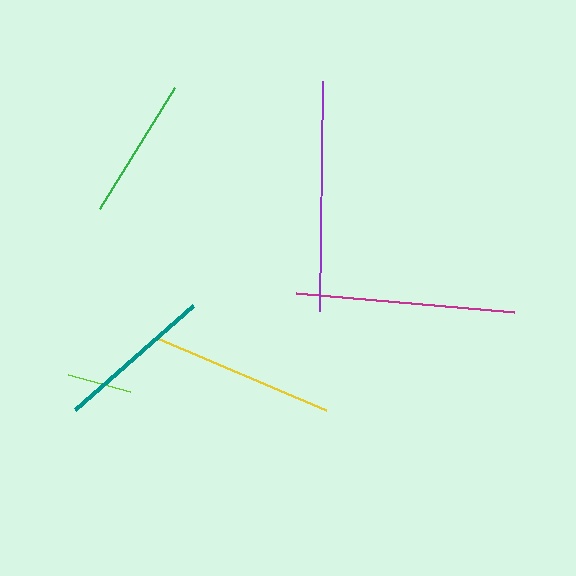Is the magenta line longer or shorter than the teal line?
The magenta line is longer than the teal line.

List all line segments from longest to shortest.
From longest to shortest: purple, magenta, yellow, teal, green, lime.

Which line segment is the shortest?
The lime line is the shortest at approximately 64 pixels.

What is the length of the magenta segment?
The magenta segment is approximately 220 pixels long.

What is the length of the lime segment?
The lime segment is approximately 64 pixels long.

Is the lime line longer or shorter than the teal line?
The teal line is longer than the lime line.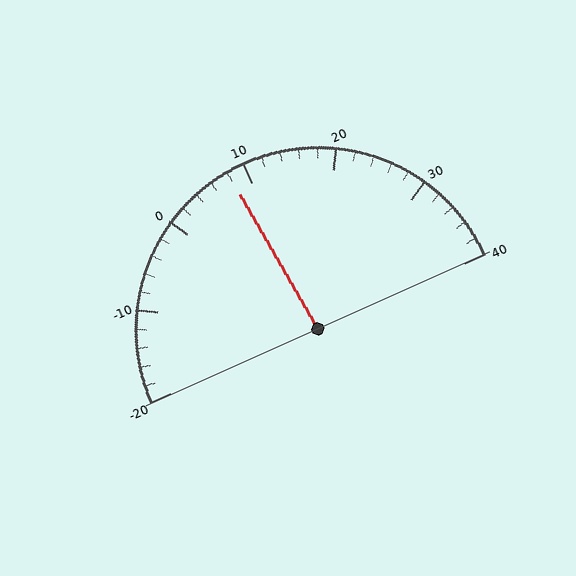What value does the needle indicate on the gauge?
The needle indicates approximately 8.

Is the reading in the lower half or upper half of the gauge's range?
The reading is in the lower half of the range (-20 to 40).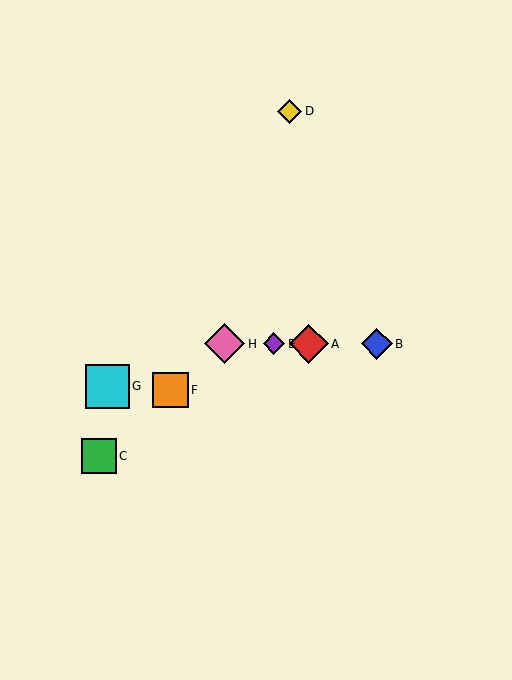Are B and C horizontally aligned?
No, B is at y≈344 and C is at y≈456.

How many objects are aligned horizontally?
4 objects (A, B, E, H) are aligned horizontally.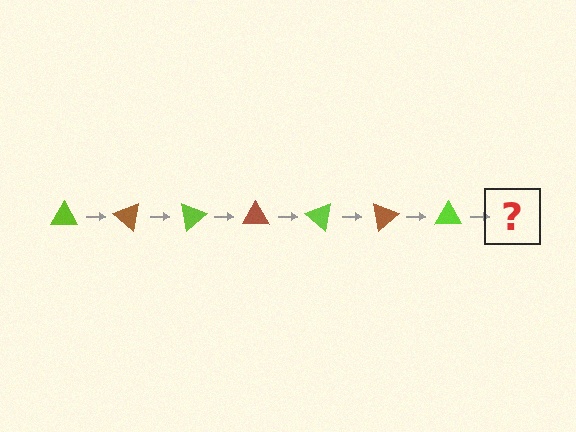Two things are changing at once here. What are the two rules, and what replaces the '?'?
The two rules are that it rotates 40 degrees each step and the color cycles through lime and brown. The '?' should be a brown triangle, rotated 280 degrees from the start.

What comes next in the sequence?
The next element should be a brown triangle, rotated 280 degrees from the start.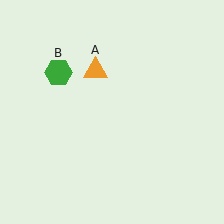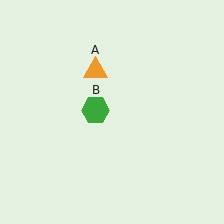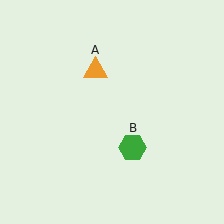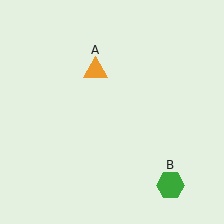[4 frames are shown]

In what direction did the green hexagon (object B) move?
The green hexagon (object B) moved down and to the right.